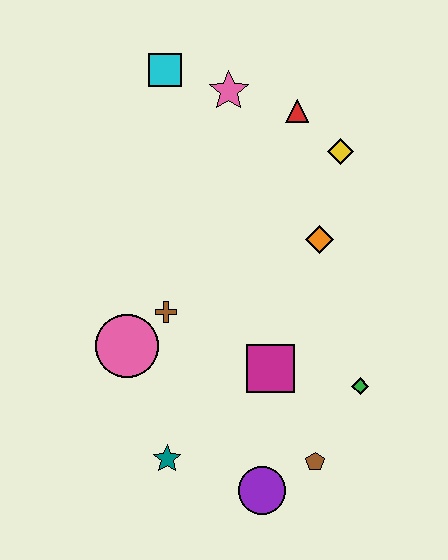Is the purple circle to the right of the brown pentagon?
No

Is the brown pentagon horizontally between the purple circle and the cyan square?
No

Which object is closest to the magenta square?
The green diamond is closest to the magenta square.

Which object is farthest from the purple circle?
The cyan square is farthest from the purple circle.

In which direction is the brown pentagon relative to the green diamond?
The brown pentagon is below the green diamond.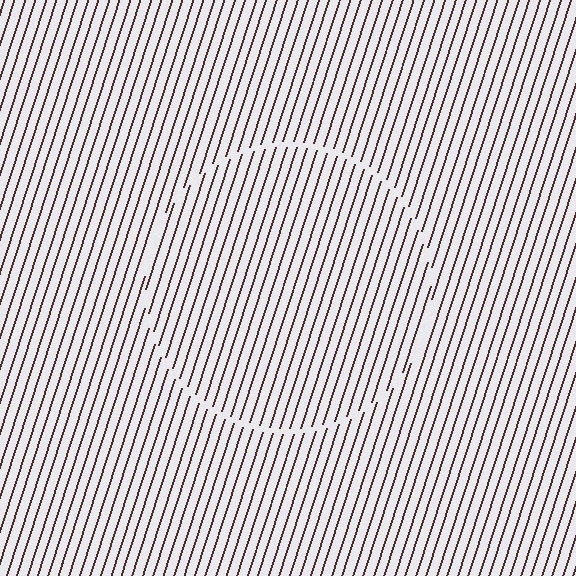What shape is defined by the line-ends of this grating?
An illusory circle. The interior of the shape contains the same grating, shifted by half a period — the contour is defined by the phase discontinuity where line-ends from the inner and outer gratings abut.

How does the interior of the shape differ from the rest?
The interior of the shape contains the same grating, shifted by half a period — the contour is defined by the phase discontinuity where line-ends from the inner and outer gratings abut.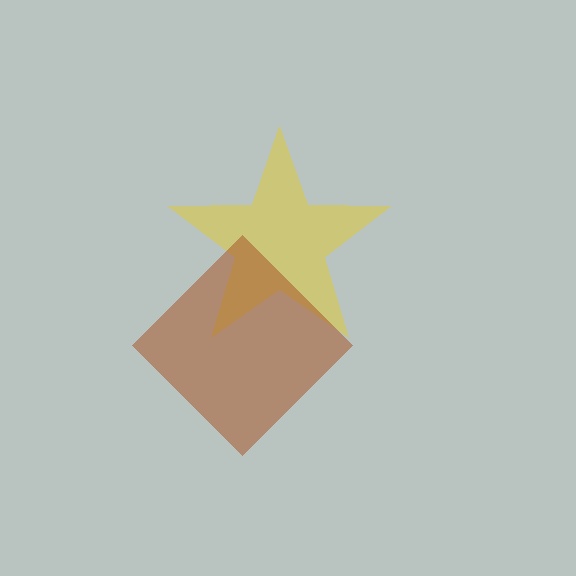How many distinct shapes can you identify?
There are 2 distinct shapes: a yellow star, a brown diamond.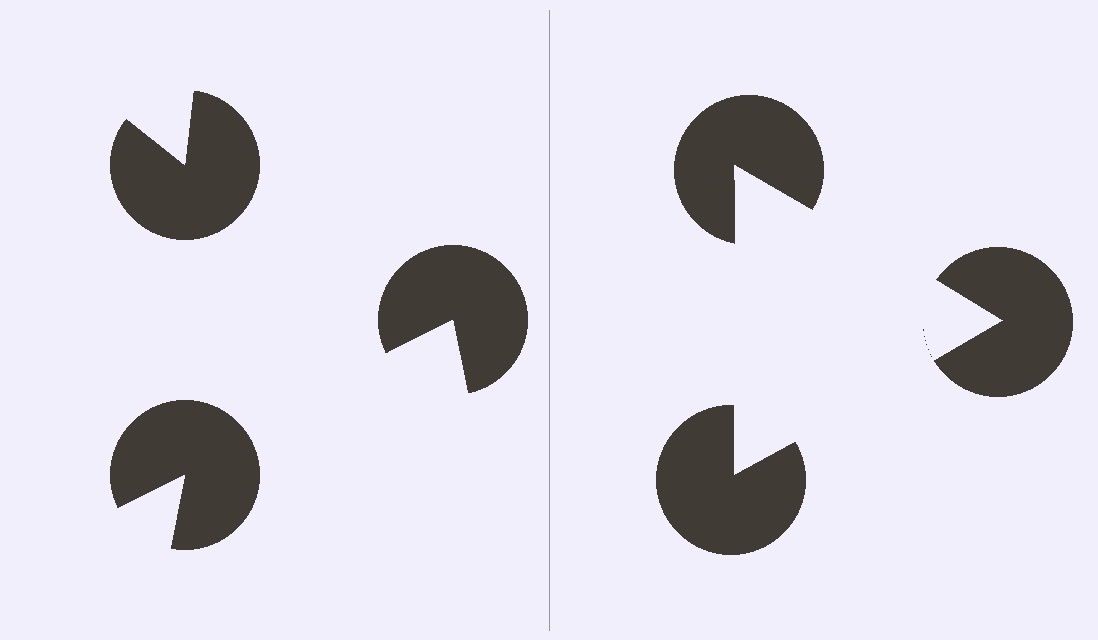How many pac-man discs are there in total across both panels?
6 — 3 on each side.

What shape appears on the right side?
An illusory triangle.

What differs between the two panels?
The pac-man discs are positioned identically on both sides; only the wedge orientations differ. On the right they align to a triangle; on the left they are misaligned.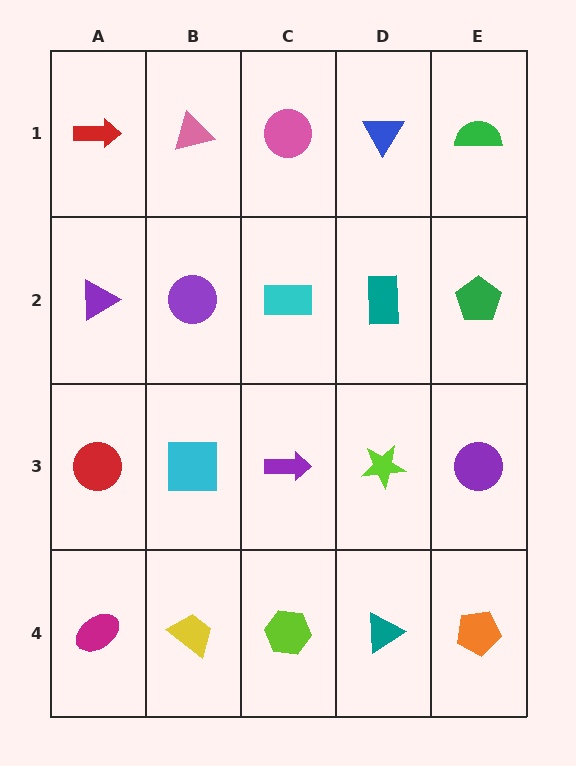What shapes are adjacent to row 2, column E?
A green semicircle (row 1, column E), a purple circle (row 3, column E), a teal rectangle (row 2, column D).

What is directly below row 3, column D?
A teal triangle.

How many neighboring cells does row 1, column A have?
2.